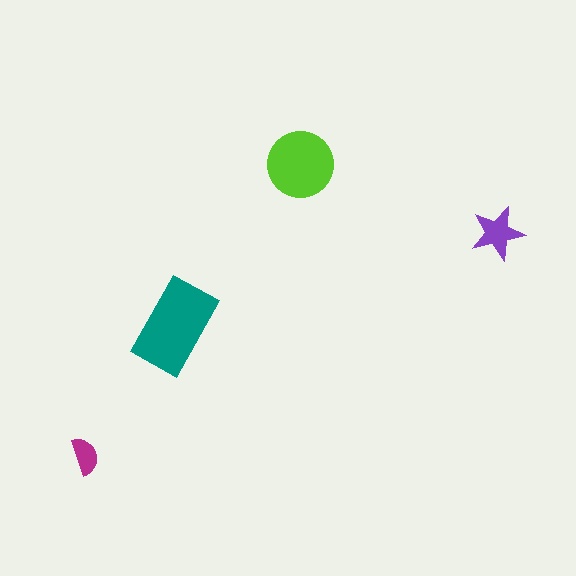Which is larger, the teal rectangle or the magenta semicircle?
The teal rectangle.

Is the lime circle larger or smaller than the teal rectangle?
Smaller.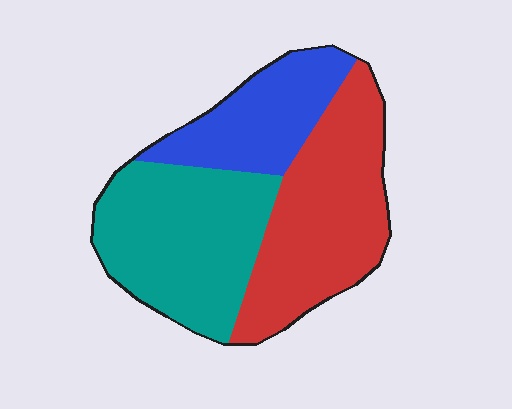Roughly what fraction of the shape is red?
Red covers roughly 40% of the shape.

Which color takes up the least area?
Blue, at roughly 25%.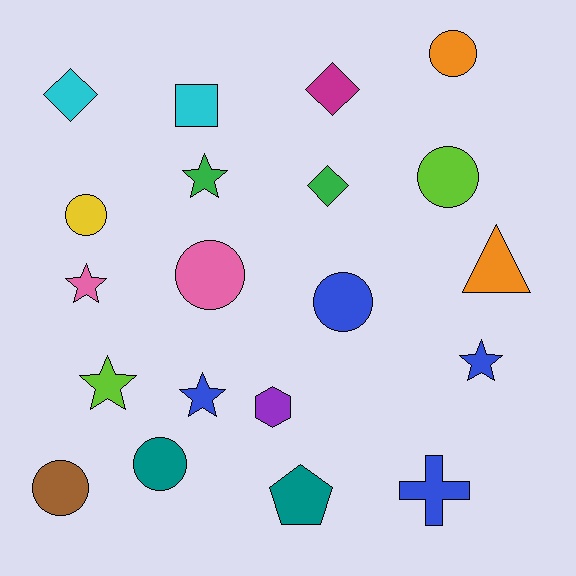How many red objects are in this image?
There are no red objects.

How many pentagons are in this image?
There is 1 pentagon.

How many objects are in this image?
There are 20 objects.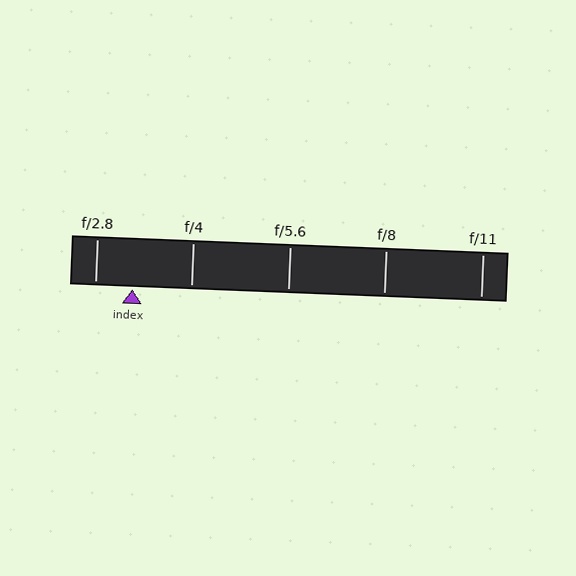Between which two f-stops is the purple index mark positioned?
The index mark is between f/2.8 and f/4.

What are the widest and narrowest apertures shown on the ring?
The widest aperture shown is f/2.8 and the narrowest is f/11.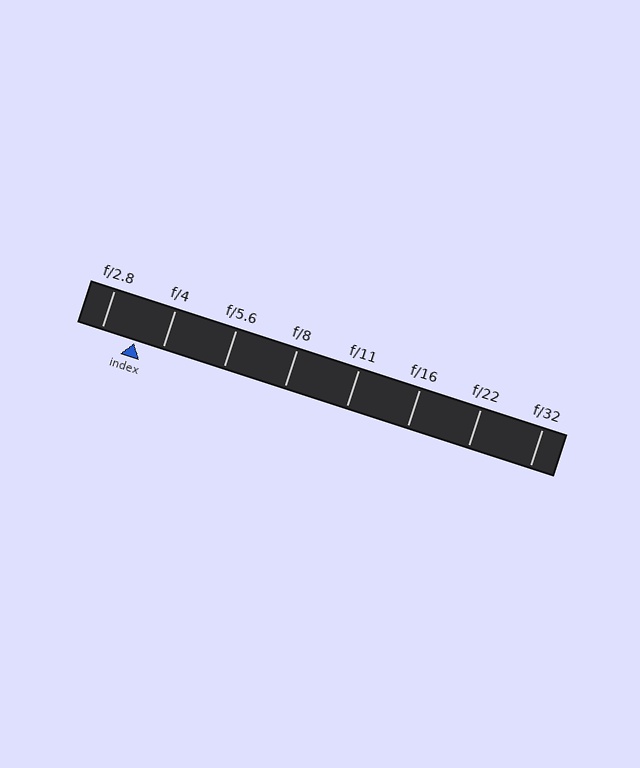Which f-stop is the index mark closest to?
The index mark is closest to f/4.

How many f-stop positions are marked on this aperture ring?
There are 8 f-stop positions marked.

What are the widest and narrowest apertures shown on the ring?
The widest aperture shown is f/2.8 and the narrowest is f/32.